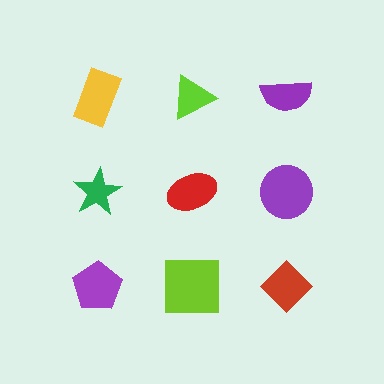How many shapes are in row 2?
3 shapes.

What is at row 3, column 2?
A lime square.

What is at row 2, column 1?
A green star.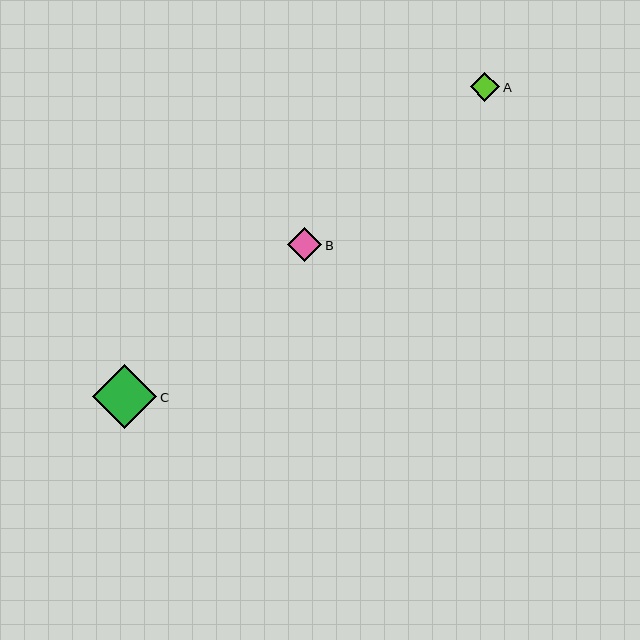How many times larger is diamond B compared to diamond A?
Diamond B is approximately 1.2 times the size of diamond A.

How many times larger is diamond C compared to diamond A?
Diamond C is approximately 2.2 times the size of diamond A.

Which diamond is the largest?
Diamond C is the largest with a size of approximately 65 pixels.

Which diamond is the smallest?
Diamond A is the smallest with a size of approximately 29 pixels.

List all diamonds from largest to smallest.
From largest to smallest: C, B, A.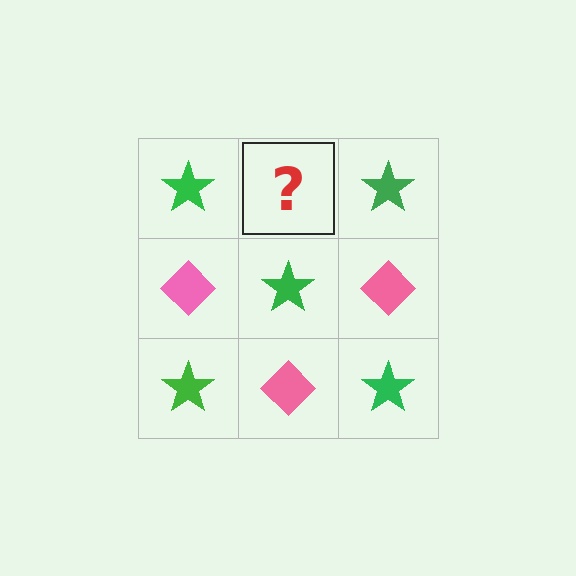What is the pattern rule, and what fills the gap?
The rule is that it alternates green star and pink diamond in a checkerboard pattern. The gap should be filled with a pink diamond.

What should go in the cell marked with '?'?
The missing cell should contain a pink diamond.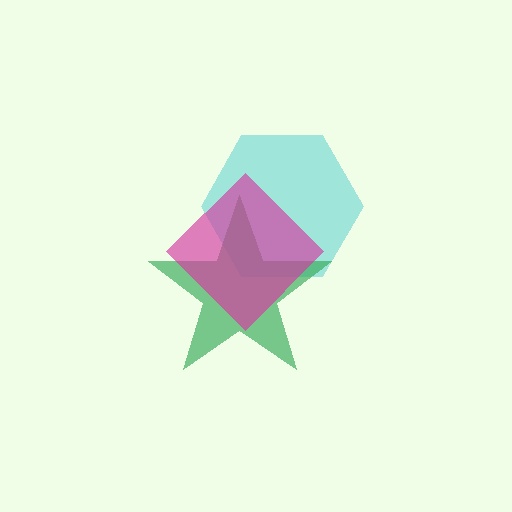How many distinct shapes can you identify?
There are 3 distinct shapes: a cyan hexagon, a green star, a magenta diamond.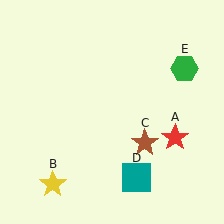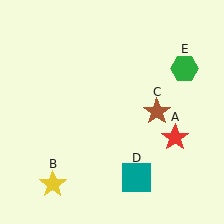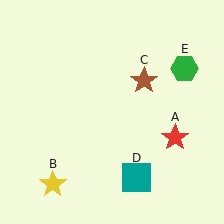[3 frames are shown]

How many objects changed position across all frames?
1 object changed position: brown star (object C).